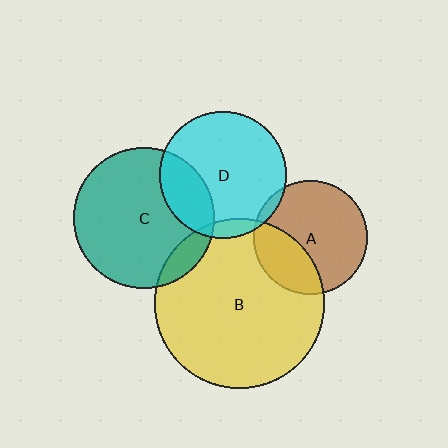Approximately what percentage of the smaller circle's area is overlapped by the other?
Approximately 5%.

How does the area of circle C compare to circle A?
Approximately 1.5 times.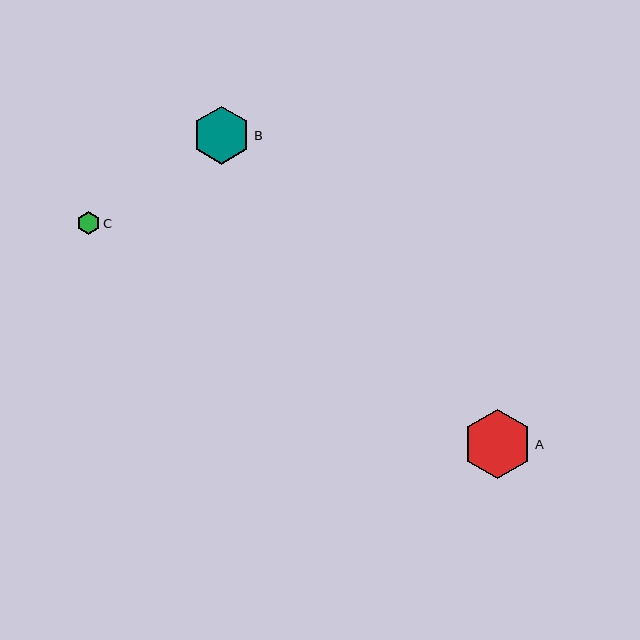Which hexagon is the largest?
Hexagon A is the largest with a size of approximately 69 pixels.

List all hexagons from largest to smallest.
From largest to smallest: A, B, C.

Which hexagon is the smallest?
Hexagon C is the smallest with a size of approximately 23 pixels.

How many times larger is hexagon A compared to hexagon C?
Hexagon A is approximately 3.0 times the size of hexagon C.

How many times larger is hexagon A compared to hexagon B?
Hexagon A is approximately 1.2 times the size of hexagon B.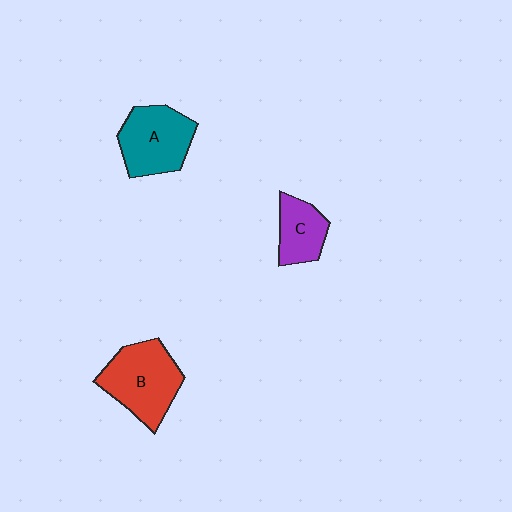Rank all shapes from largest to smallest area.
From largest to smallest: B (red), A (teal), C (purple).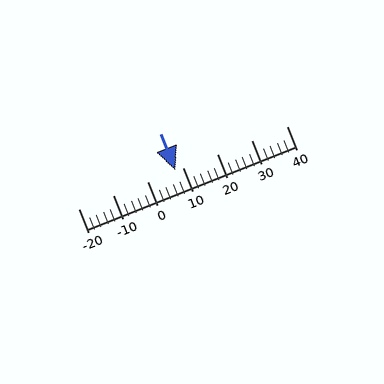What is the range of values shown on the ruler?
The ruler shows values from -20 to 40.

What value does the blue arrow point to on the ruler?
The blue arrow points to approximately 8.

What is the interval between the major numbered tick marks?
The major tick marks are spaced 10 units apart.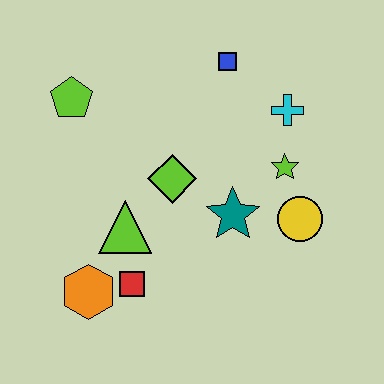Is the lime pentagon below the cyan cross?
No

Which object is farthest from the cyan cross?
The orange hexagon is farthest from the cyan cross.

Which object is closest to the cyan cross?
The lime star is closest to the cyan cross.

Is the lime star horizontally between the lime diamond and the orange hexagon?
No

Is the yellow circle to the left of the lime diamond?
No